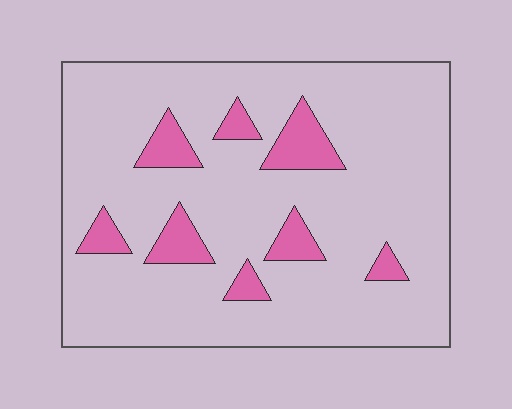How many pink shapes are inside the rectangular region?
8.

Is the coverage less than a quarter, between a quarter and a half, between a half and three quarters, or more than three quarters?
Less than a quarter.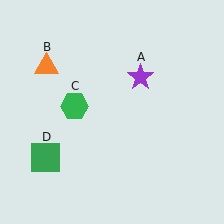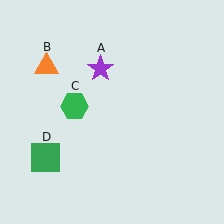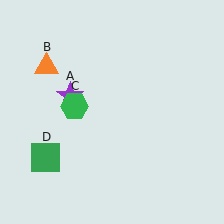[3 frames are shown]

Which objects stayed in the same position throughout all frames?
Orange triangle (object B) and green hexagon (object C) and green square (object D) remained stationary.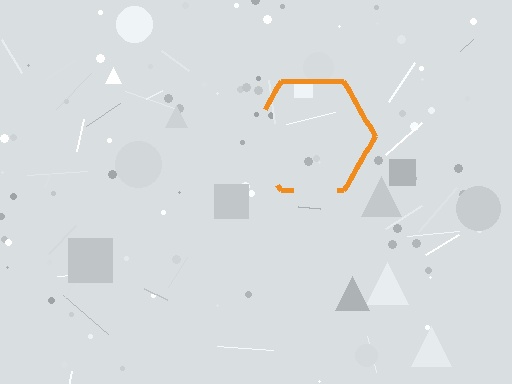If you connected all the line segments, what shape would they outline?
They would outline a hexagon.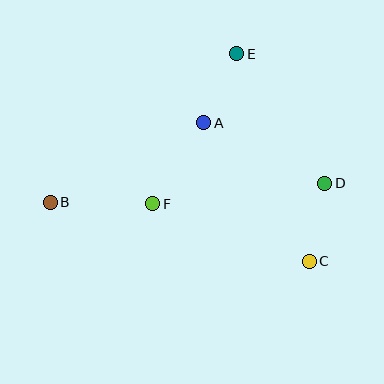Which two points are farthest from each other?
Points B and D are farthest from each other.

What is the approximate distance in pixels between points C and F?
The distance between C and F is approximately 166 pixels.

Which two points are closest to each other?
Points A and E are closest to each other.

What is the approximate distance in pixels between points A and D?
The distance between A and D is approximately 135 pixels.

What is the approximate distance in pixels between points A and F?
The distance between A and F is approximately 96 pixels.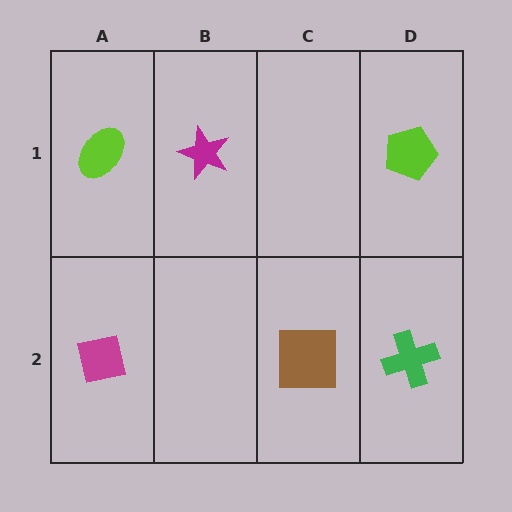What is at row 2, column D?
A green cross.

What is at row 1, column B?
A magenta star.